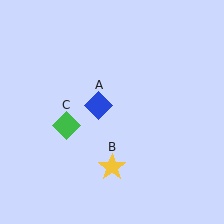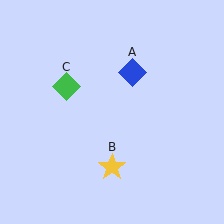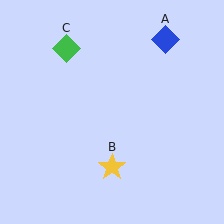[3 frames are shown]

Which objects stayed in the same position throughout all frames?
Yellow star (object B) remained stationary.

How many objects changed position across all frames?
2 objects changed position: blue diamond (object A), green diamond (object C).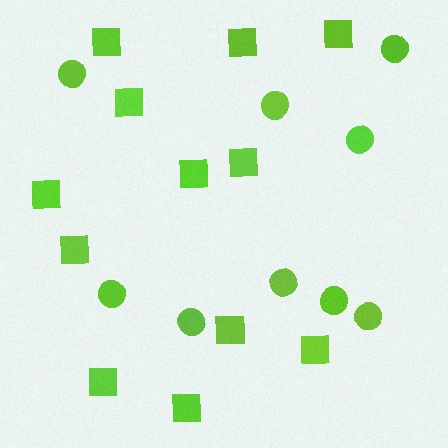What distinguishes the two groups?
There are 2 groups: one group of squares (12) and one group of circles (9).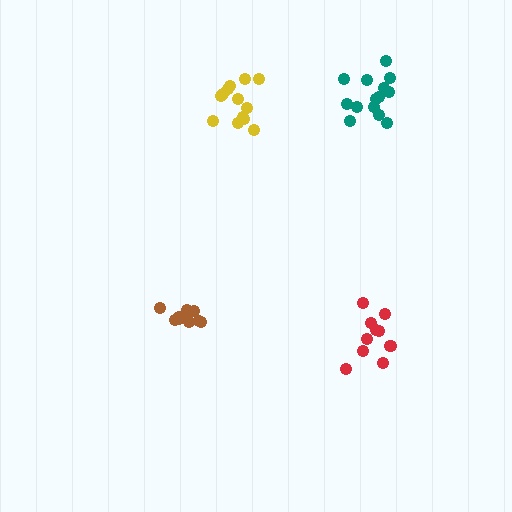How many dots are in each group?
Group 1: 10 dots, Group 2: 13 dots, Group 3: 11 dots, Group 4: 14 dots (48 total).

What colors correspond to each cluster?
The clusters are colored: brown, yellow, red, teal.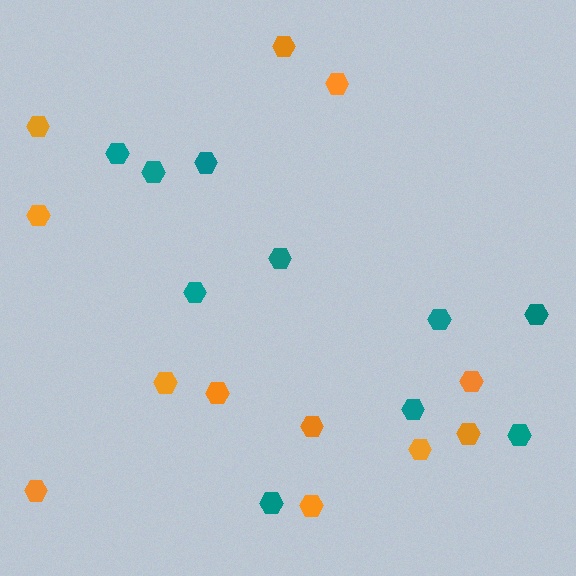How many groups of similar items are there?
There are 2 groups: one group of orange hexagons (12) and one group of teal hexagons (10).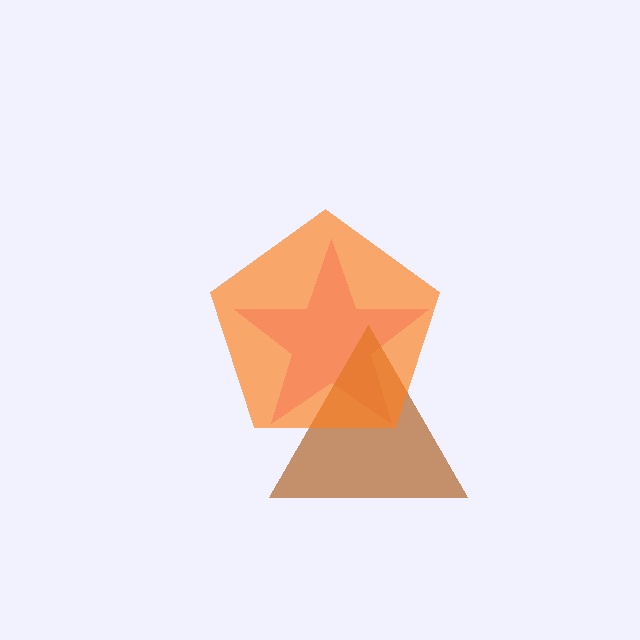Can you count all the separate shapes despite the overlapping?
Yes, there are 3 separate shapes.